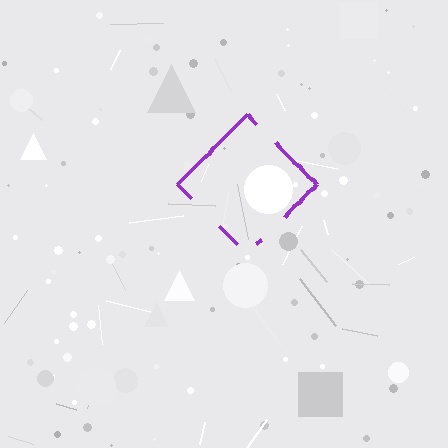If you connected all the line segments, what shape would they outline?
They would outline a diamond.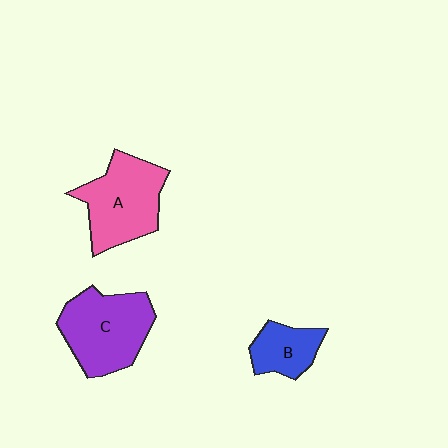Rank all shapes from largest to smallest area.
From largest to smallest: C (purple), A (pink), B (blue).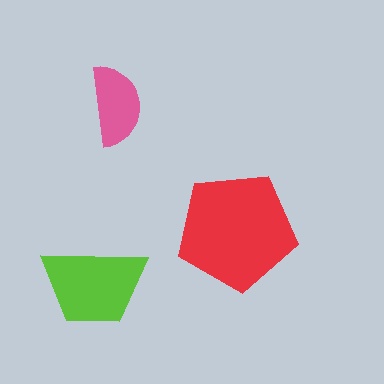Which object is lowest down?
The lime trapezoid is bottommost.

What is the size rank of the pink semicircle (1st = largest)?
3rd.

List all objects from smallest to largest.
The pink semicircle, the lime trapezoid, the red pentagon.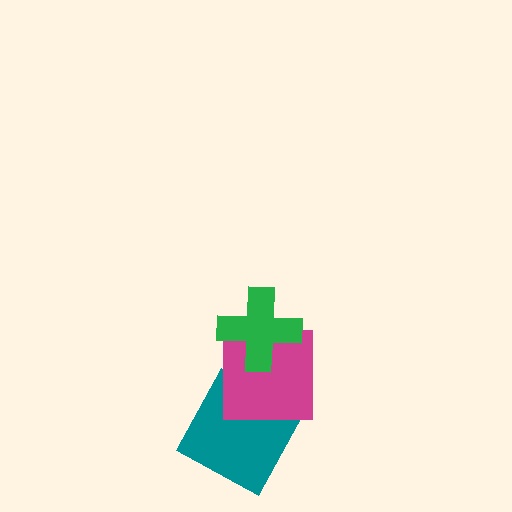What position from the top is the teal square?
The teal square is 3rd from the top.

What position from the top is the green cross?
The green cross is 1st from the top.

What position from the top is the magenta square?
The magenta square is 2nd from the top.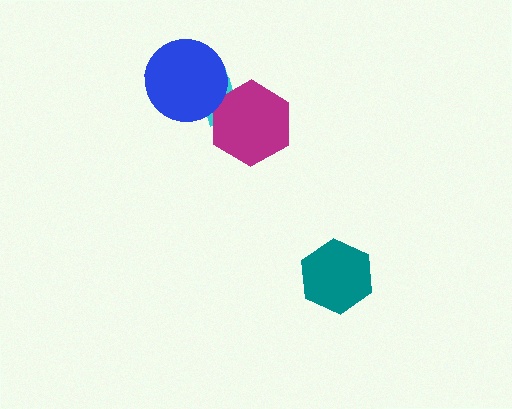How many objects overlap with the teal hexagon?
0 objects overlap with the teal hexagon.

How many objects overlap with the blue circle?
1 object overlaps with the blue circle.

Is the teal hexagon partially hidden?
No, no other shape covers it.